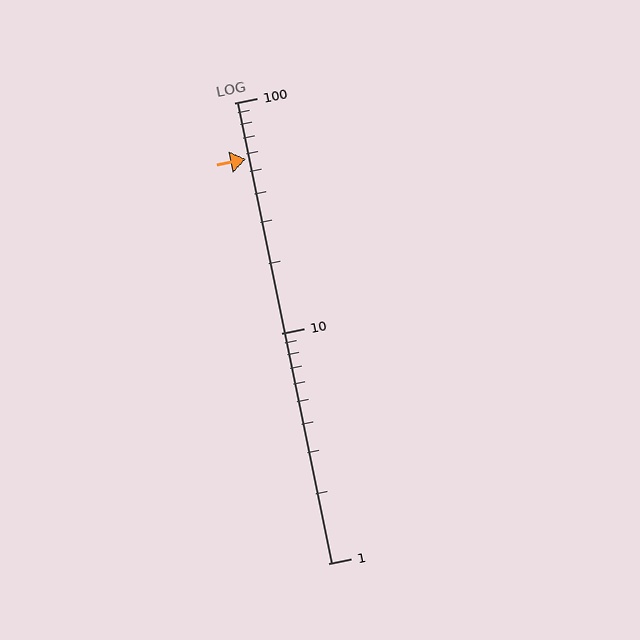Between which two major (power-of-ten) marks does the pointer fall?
The pointer is between 10 and 100.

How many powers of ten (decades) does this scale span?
The scale spans 2 decades, from 1 to 100.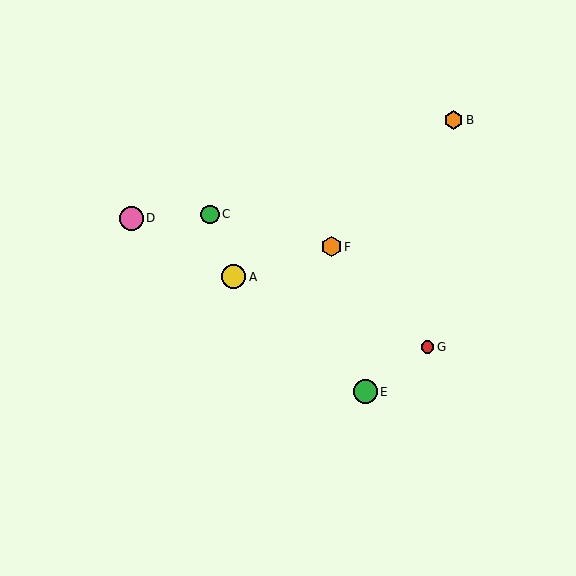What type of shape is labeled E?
Shape E is a green circle.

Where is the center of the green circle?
The center of the green circle is at (365, 392).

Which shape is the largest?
The pink circle (labeled D) is the largest.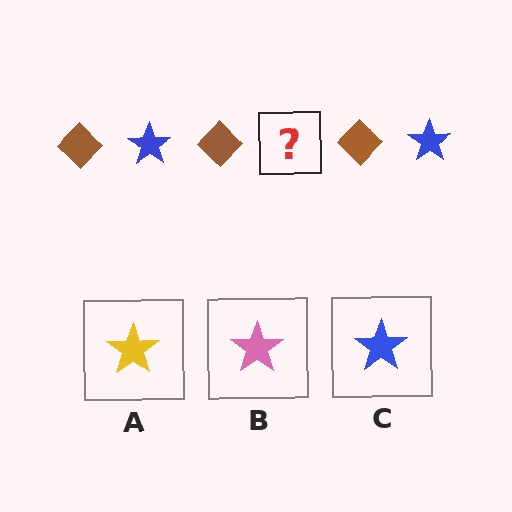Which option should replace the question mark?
Option C.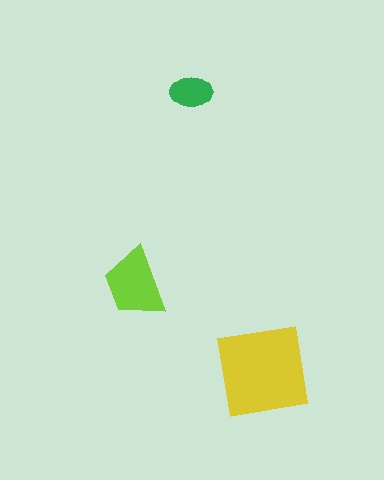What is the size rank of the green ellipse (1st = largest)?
3rd.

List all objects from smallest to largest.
The green ellipse, the lime trapezoid, the yellow square.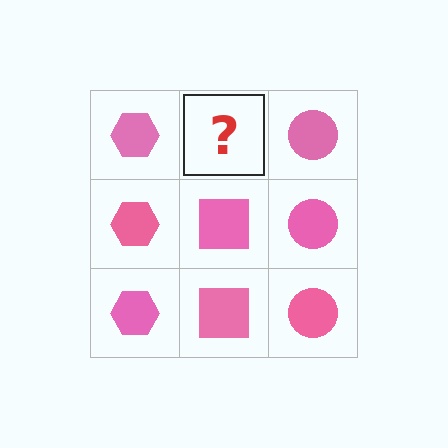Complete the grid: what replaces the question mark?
The question mark should be replaced with a pink square.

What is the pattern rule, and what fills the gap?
The rule is that each column has a consistent shape. The gap should be filled with a pink square.